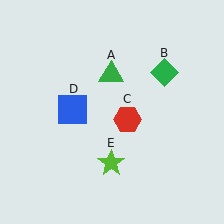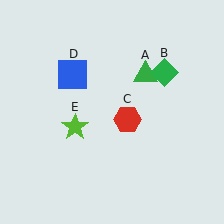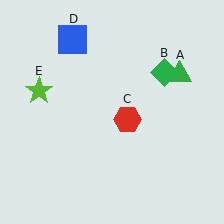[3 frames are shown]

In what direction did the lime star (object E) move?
The lime star (object E) moved up and to the left.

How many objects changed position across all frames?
3 objects changed position: green triangle (object A), blue square (object D), lime star (object E).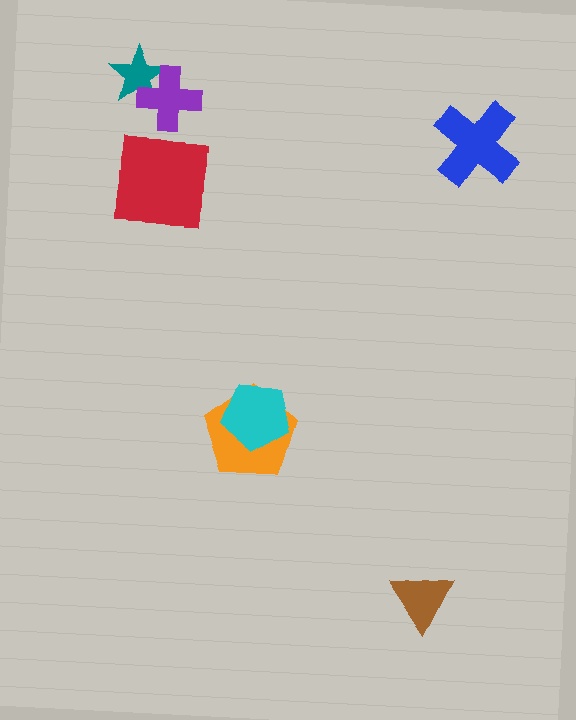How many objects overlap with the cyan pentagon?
1 object overlaps with the cyan pentagon.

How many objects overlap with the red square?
0 objects overlap with the red square.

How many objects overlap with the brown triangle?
0 objects overlap with the brown triangle.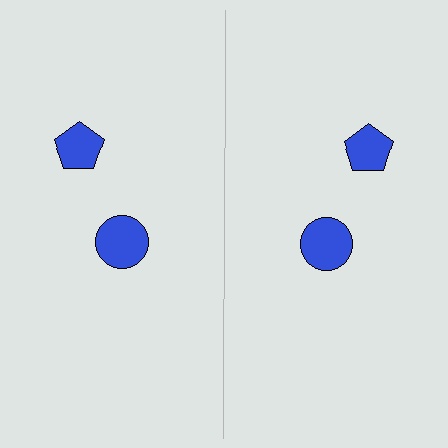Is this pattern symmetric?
Yes, this pattern has bilateral (reflection) symmetry.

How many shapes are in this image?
There are 4 shapes in this image.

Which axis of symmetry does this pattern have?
The pattern has a vertical axis of symmetry running through the center of the image.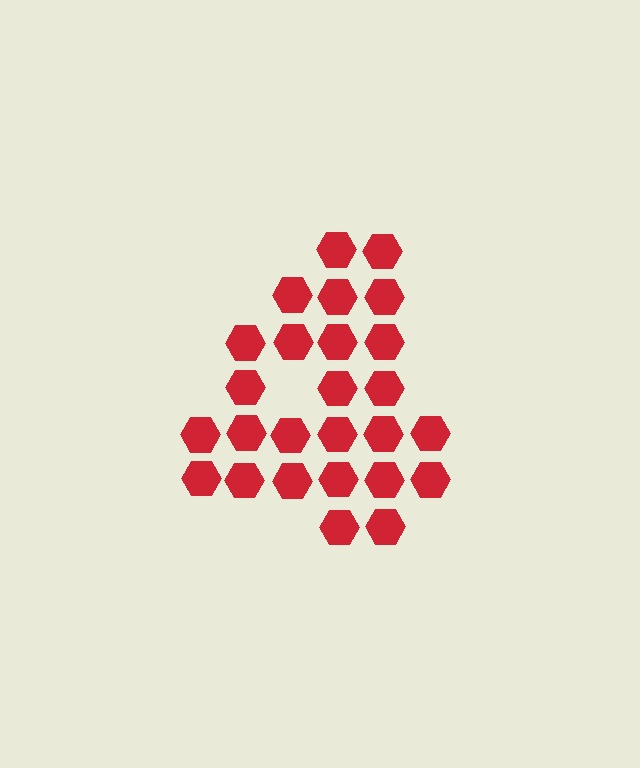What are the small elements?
The small elements are hexagons.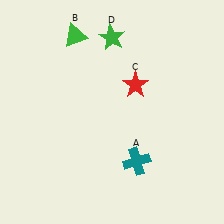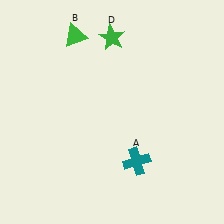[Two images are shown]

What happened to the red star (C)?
The red star (C) was removed in Image 2. It was in the top-right area of Image 1.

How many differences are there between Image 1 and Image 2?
There is 1 difference between the two images.